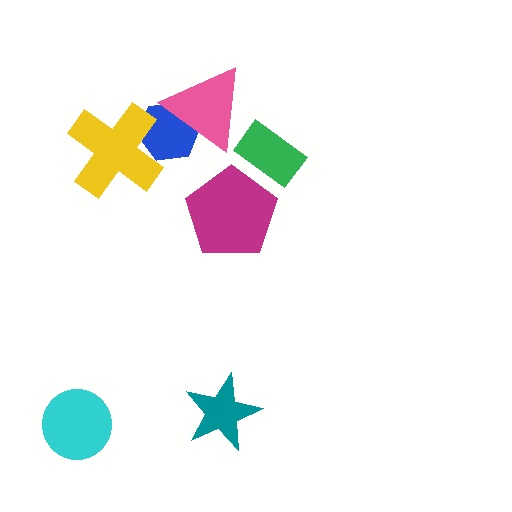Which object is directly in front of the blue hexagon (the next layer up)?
The pink triangle is directly in front of the blue hexagon.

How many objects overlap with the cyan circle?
0 objects overlap with the cyan circle.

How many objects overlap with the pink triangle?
1 object overlaps with the pink triangle.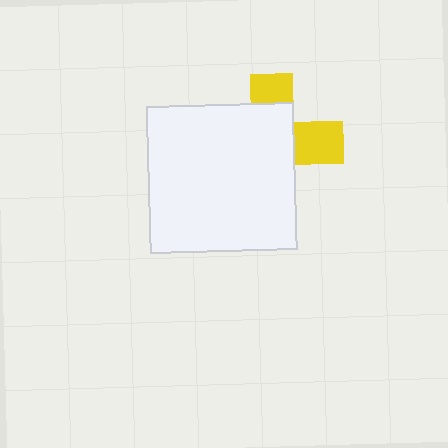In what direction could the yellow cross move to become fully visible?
The yellow cross could move right. That would shift it out from behind the white square entirely.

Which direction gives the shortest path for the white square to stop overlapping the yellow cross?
Moving left gives the shortest separation.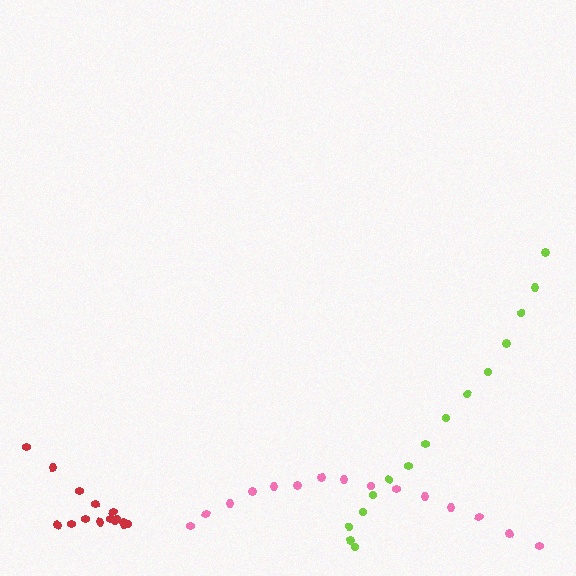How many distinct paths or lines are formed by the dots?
There are 3 distinct paths.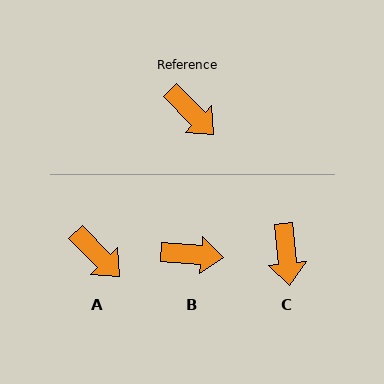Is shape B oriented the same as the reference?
No, it is off by about 40 degrees.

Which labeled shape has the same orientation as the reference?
A.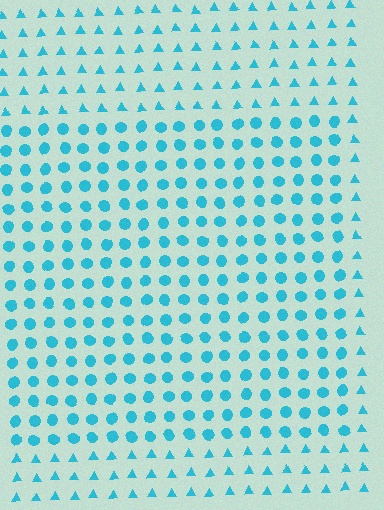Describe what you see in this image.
The image is filled with small cyan elements arranged in a uniform grid. A rectangle-shaped region contains circles, while the surrounding area contains triangles. The boundary is defined purely by the change in element shape.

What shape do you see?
I see a rectangle.